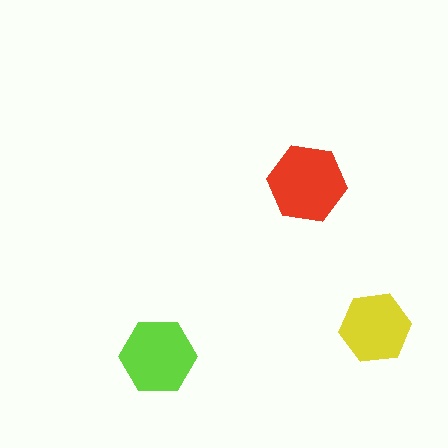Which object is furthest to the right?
The yellow hexagon is rightmost.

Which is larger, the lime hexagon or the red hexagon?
The red one.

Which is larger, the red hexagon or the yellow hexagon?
The red one.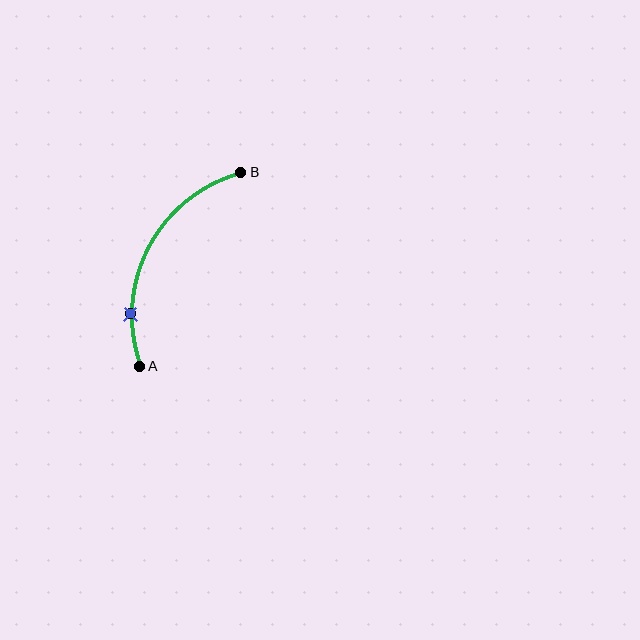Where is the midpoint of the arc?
The arc midpoint is the point on the curve farthest from the straight line joining A and B. It sits to the left of that line.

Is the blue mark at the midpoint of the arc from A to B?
No. The blue mark lies on the arc but is closer to endpoint A. The arc midpoint would be at the point on the curve equidistant along the arc from both A and B.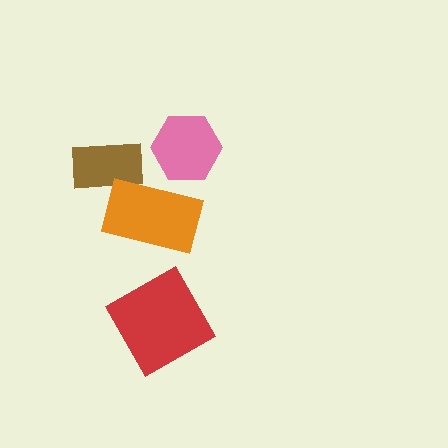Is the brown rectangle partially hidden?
Yes, it is partially covered by another shape.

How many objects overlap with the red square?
0 objects overlap with the red square.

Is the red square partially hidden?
No, no other shape covers it.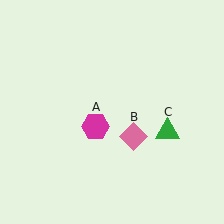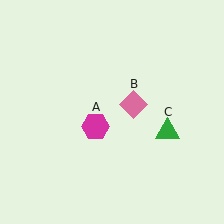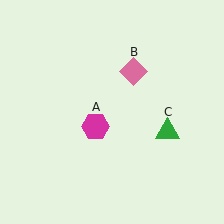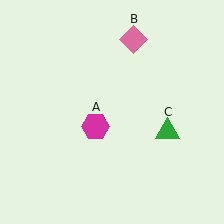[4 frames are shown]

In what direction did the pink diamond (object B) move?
The pink diamond (object B) moved up.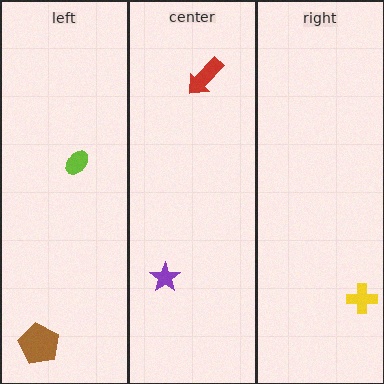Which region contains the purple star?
The center region.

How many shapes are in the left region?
2.